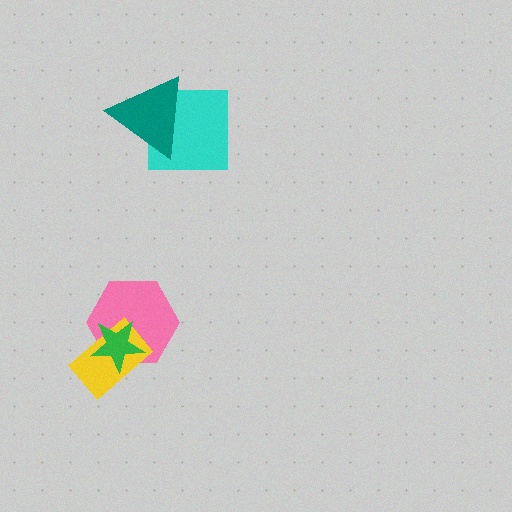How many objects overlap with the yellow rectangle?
2 objects overlap with the yellow rectangle.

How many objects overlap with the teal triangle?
1 object overlaps with the teal triangle.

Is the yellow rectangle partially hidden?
Yes, it is partially covered by another shape.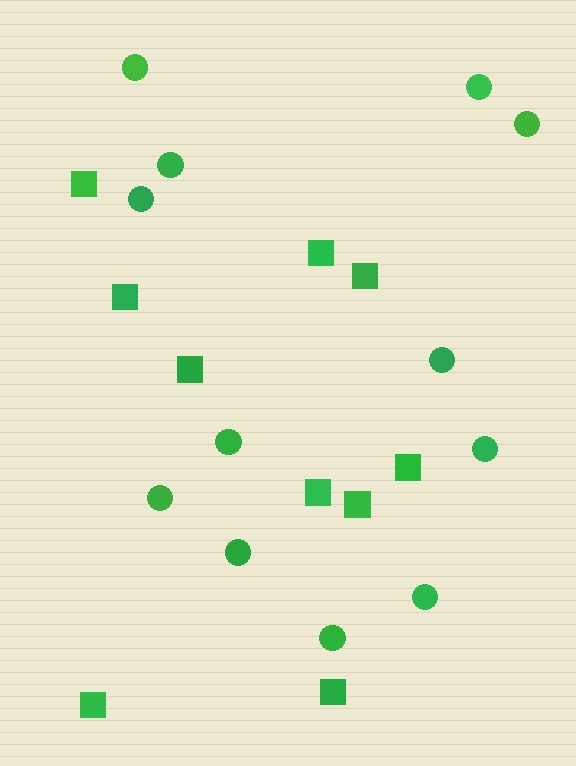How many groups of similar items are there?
There are 2 groups: one group of squares (10) and one group of circles (12).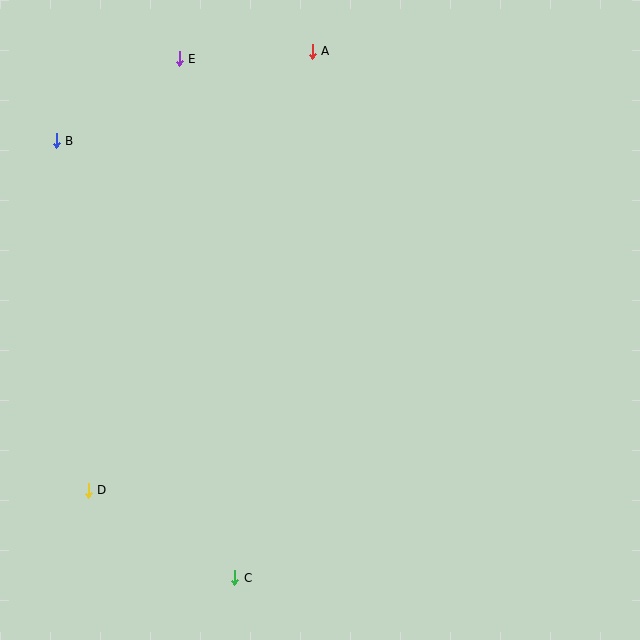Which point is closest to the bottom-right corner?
Point C is closest to the bottom-right corner.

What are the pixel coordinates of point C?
Point C is at (234, 578).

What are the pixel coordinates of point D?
Point D is at (88, 491).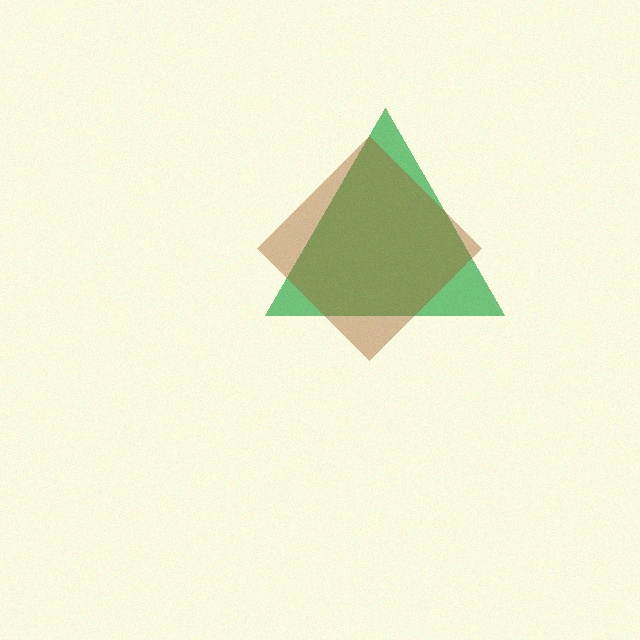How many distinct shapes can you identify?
There are 2 distinct shapes: a green triangle, a brown diamond.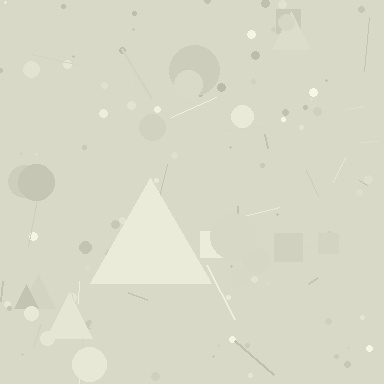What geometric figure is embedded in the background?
A triangle is embedded in the background.